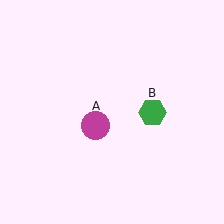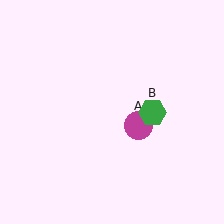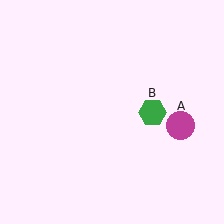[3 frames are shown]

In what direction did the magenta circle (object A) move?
The magenta circle (object A) moved right.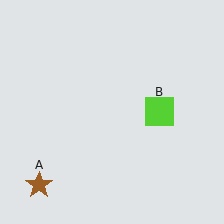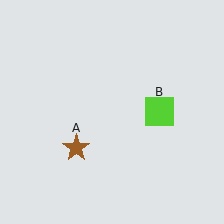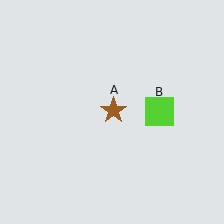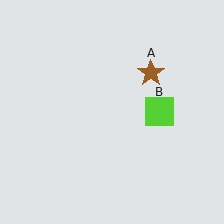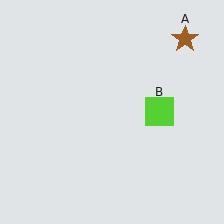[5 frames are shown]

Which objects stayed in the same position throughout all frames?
Lime square (object B) remained stationary.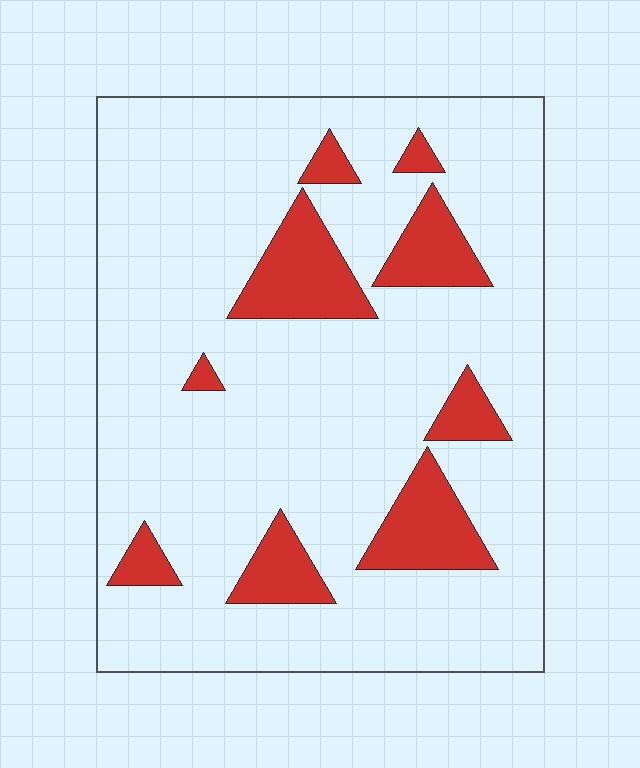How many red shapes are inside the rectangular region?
9.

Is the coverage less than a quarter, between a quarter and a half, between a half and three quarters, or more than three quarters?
Less than a quarter.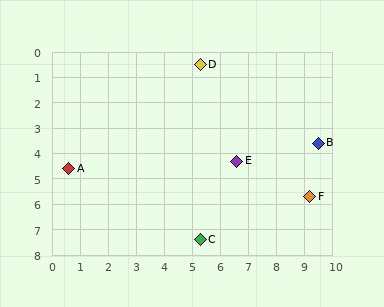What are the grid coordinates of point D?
Point D is at approximately (5.3, 0.5).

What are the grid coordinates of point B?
Point B is at approximately (9.5, 3.6).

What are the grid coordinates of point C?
Point C is at approximately (5.3, 7.4).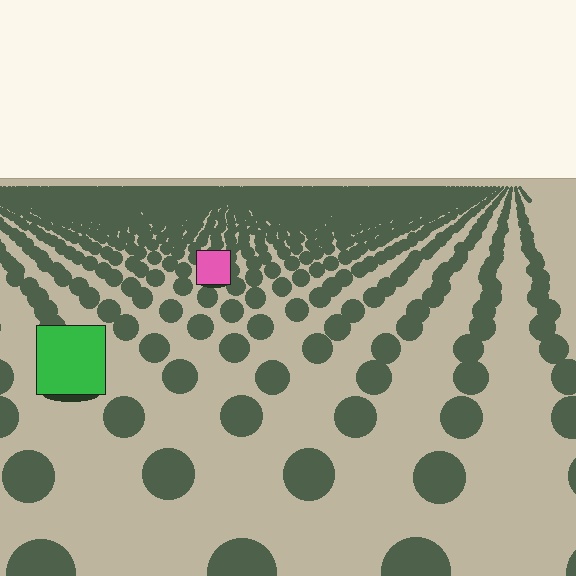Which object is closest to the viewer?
The green square is closest. The texture marks near it are larger and more spread out.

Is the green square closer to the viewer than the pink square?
Yes. The green square is closer — you can tell from the texture gradient: the ground texture is coarser near it.